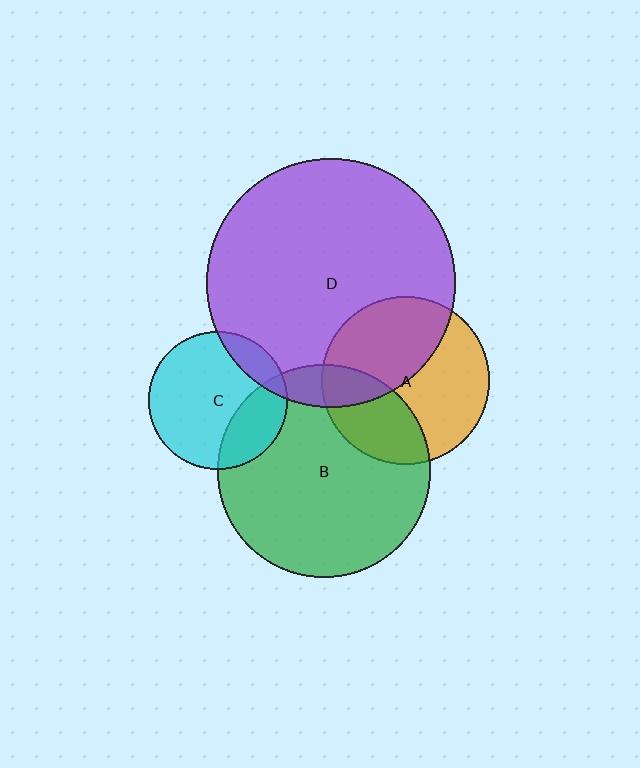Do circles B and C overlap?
Yes.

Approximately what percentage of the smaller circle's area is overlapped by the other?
Approximately 25%.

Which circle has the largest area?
Circle D (purple).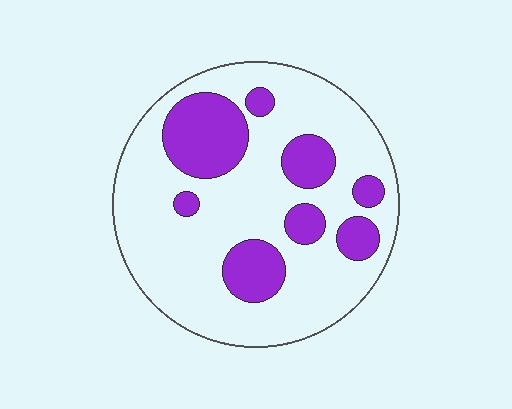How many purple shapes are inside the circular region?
8.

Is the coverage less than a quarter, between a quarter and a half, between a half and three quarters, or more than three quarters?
Between a quarter and a half.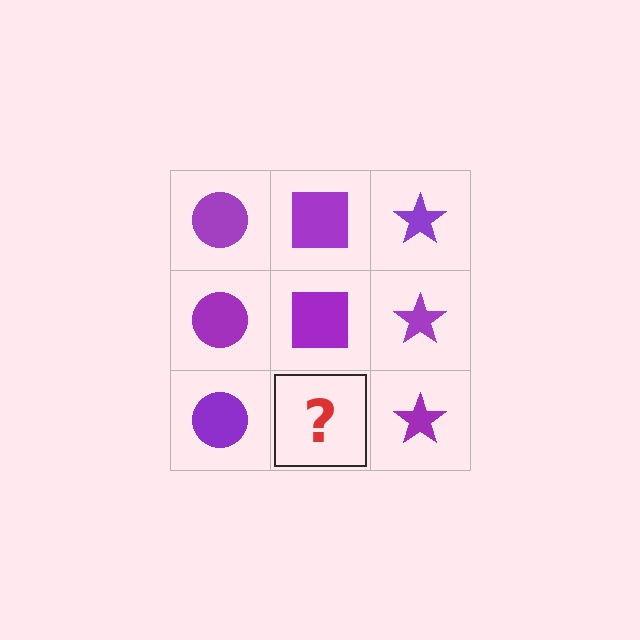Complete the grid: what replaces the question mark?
The question mark should be replaced with a purple square.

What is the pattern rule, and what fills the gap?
The rule is that each column has a consistent shape. The gap should be filled with a purple square.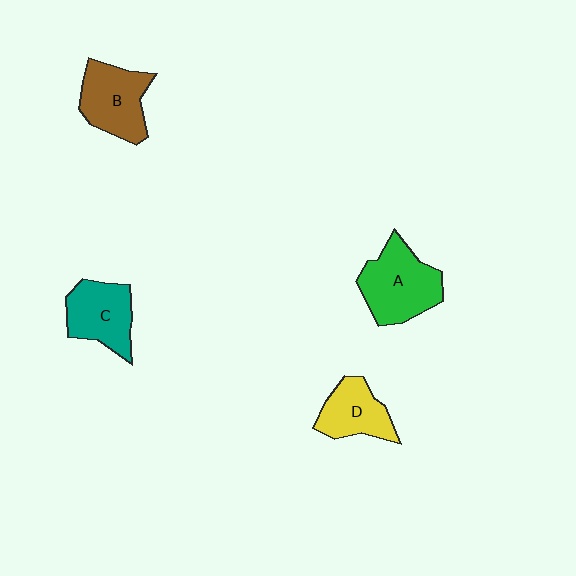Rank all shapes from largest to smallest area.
From largest to smallest: A (green), B (brown), C (teal), D (yellow).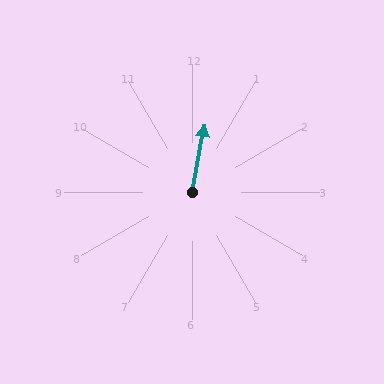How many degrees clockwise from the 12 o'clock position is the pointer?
Approximately 11 degrees.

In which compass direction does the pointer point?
North.